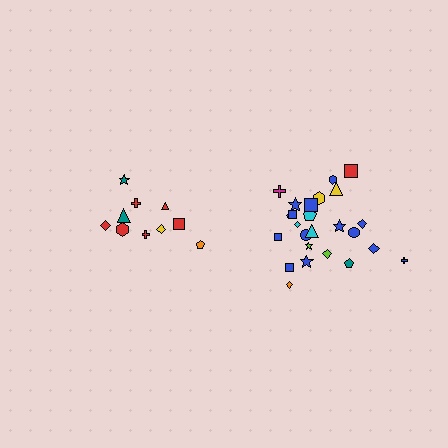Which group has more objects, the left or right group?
The right group.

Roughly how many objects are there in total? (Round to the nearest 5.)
Roughly 35 objects in total.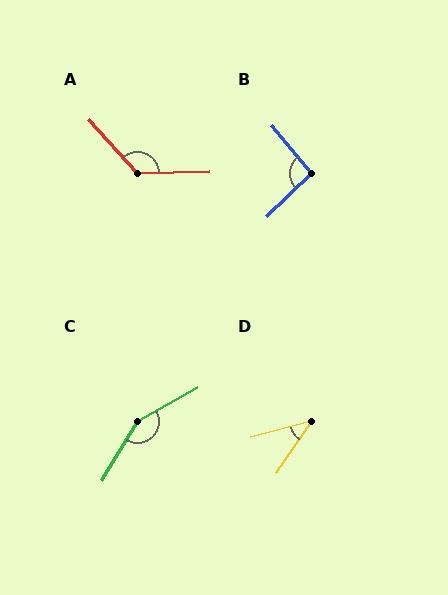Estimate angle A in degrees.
Approximately 130 degrees.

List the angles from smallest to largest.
D (41°), B (95°), A (130°), C (150°).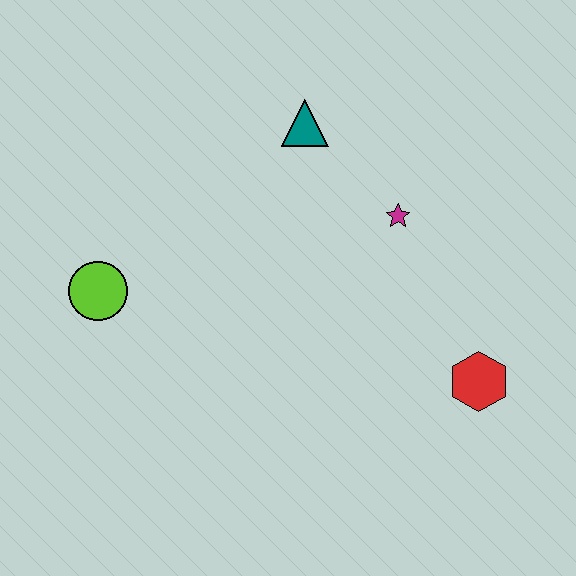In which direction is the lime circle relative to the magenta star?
The lime circle is to the left of the magenta star.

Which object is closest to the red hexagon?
The magenta star is closest to the red hexagon.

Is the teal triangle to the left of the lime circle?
No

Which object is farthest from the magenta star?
The lime circle is farthest from the magenta star.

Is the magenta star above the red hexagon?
Yes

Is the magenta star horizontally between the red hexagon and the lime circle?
Yes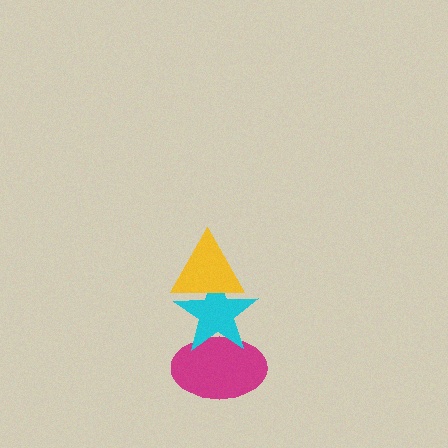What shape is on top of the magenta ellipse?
The cyan star is on top of the magenta ellipse.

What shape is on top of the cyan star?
The yellow triangle is on top of the cyan star.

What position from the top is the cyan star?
The cyan star is 2nd from the top.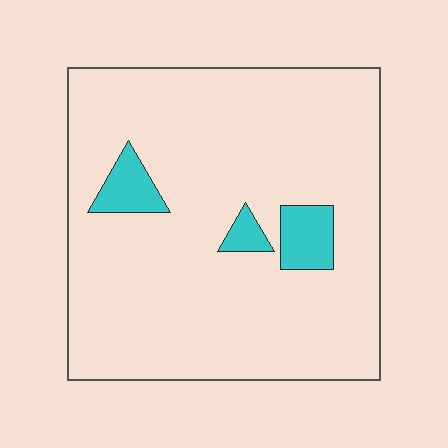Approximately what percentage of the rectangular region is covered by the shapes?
Approximately 10%.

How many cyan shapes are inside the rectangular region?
3.